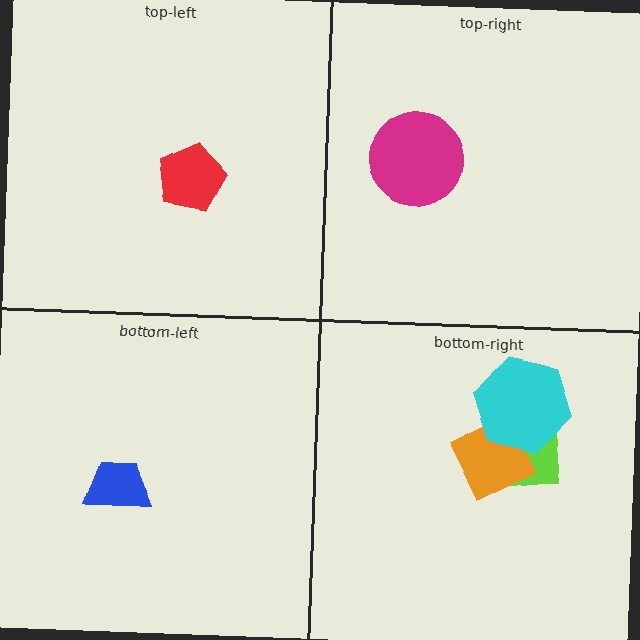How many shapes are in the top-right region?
1.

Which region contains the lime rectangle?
The bottom-right region.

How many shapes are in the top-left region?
1.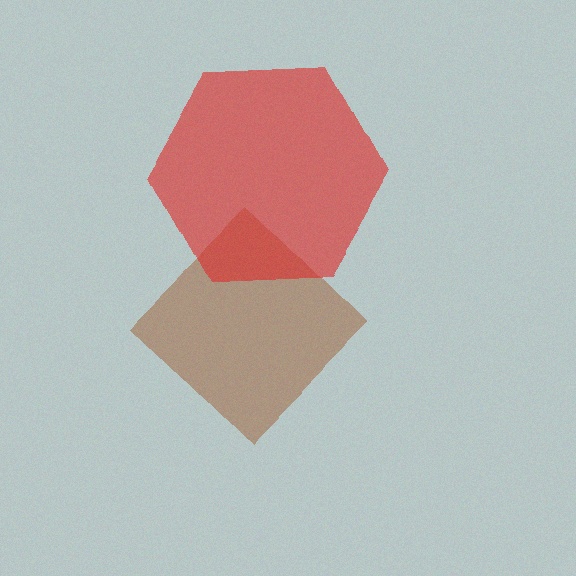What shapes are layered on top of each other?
The layered shapes are: a brown diamond, a red hexagon.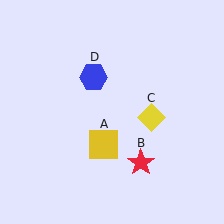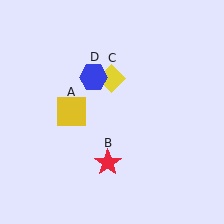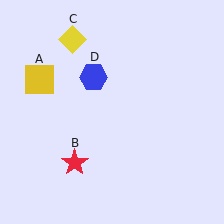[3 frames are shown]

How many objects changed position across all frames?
3 objects changed position: yellow square (object A), red star (object B), yellow diamond (object C).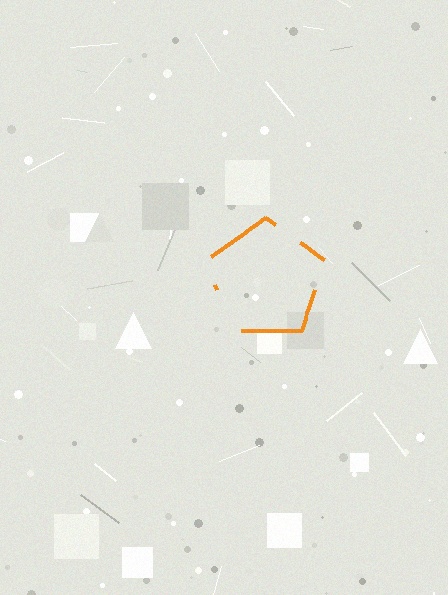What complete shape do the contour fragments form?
The contour fragments form a pentagon.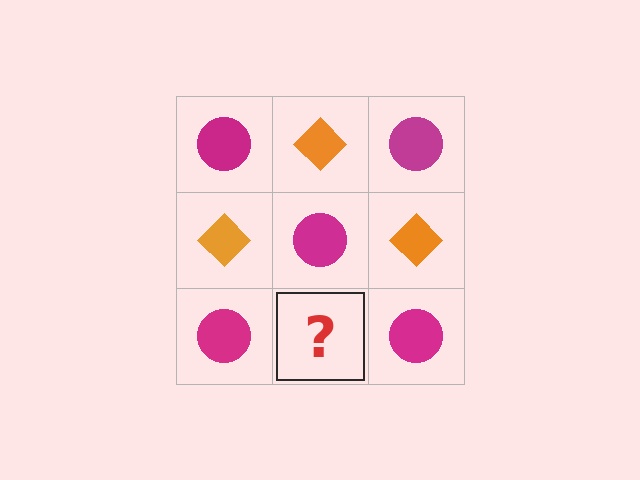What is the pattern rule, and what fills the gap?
The rule is that it alternates magenta circle and orange diamond in a checkerboard pattern. The gap should be filled with an orange diamond.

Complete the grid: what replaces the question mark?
The question mark should be replaced with an orange diamond.